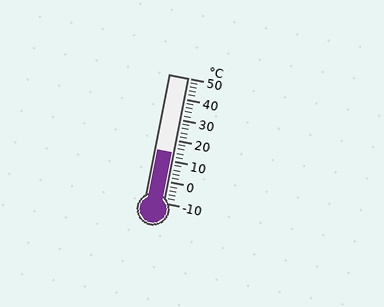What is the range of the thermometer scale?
The thermometer scale ranges from -10°C to 50°C.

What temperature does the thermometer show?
The thermometer shows approximately 14°C.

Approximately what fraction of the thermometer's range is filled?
The thermometer is filled to approximately 40% of its range.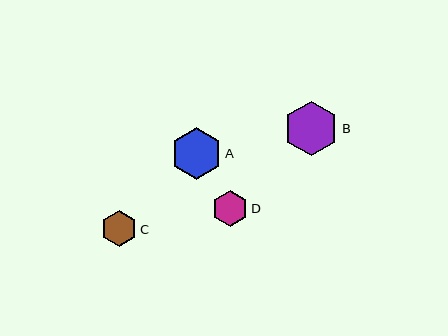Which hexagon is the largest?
Hexagon B is the largest with a size of approximately 54 pixels.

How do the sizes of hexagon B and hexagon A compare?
Hexagon B and hexagon A are approximately the same size.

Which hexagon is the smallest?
Hexagon D is the smallest with a size of approximately 36 pixels.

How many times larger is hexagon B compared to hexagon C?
Hexagon B is approximately 1.5 times the size of hexagon C.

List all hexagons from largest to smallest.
From largest to smallest: B, A, C, D.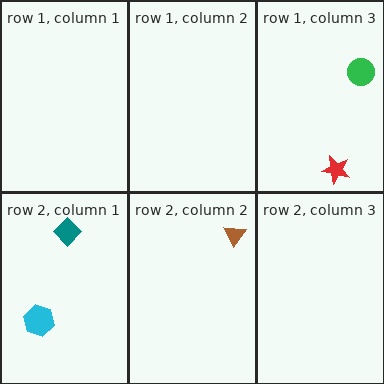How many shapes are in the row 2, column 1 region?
2.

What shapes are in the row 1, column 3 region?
The green circle, the red star.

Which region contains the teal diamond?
The row 2, column 1 region.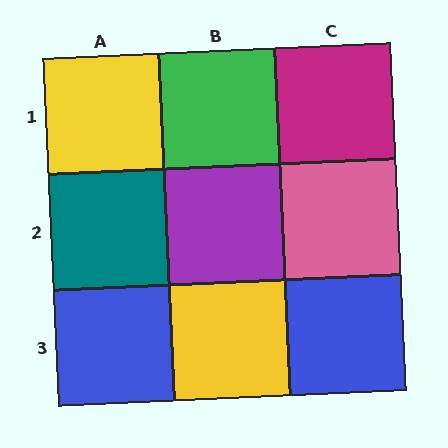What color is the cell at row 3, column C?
Blue.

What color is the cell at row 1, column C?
Magenta.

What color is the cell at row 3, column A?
Blue.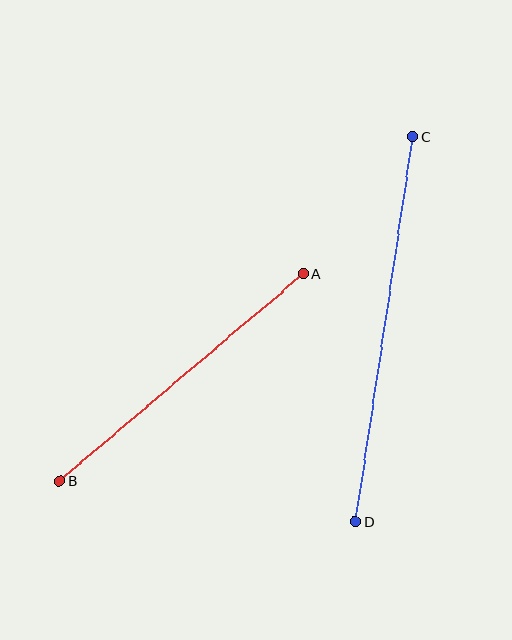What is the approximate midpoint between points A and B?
The midpoint is at approximately (182, 378) pixels.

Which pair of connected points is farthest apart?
Points C and D are farthest apart.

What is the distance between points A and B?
The distance is approximately 320 pixels.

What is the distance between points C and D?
The distance is approximately 389 pixels.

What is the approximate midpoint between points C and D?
The midpoint is at approximately (384, 329) pixels.